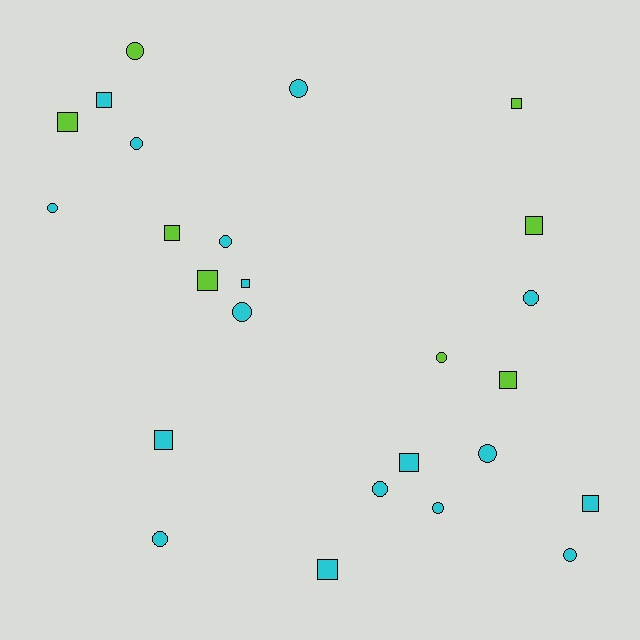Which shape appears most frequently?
Circle, with 13 objects.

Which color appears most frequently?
Cyan, with 17 objects.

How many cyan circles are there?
There are 11 cyan circles.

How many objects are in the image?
There are 25 objects.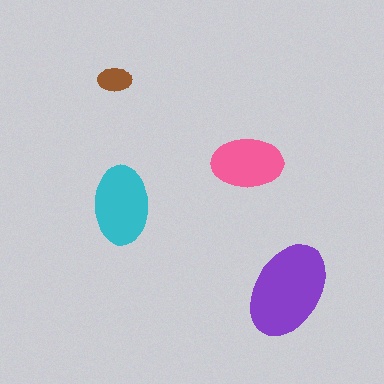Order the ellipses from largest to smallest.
the purple one, the cyan one, the pink one, the brown one.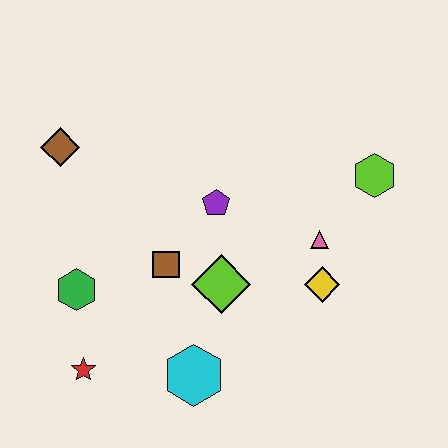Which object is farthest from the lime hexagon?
The red star is farthest from the lime hexagon.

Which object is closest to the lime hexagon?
The pink triangle is closest to the lime hexagon.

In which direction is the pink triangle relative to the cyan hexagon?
The pink triangle is above the cyan hexagon.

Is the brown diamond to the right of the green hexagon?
No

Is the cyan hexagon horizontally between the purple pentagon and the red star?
Yes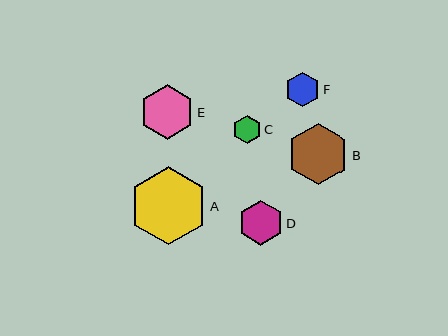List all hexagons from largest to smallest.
From largest to smallest: A, B, E, D, F, C.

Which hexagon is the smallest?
Hexagon C is the smallest with a size of approximately 29 pixels.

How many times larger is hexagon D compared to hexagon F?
Hexagon D is approximately 1.3 times the size of hexagon F.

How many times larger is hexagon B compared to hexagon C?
Hexagon B is approximately 2.1 times the size of hexagon C.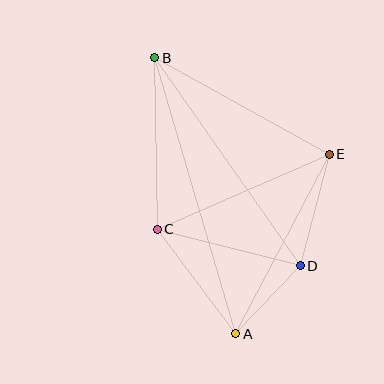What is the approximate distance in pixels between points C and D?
The distance between C and D is approximately 148 pixels.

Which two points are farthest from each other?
Points A and B are farthest from each other.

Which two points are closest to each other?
Points A and D are closest to each other.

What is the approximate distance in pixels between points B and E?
The distance between B and E is approximately 199 pixels.